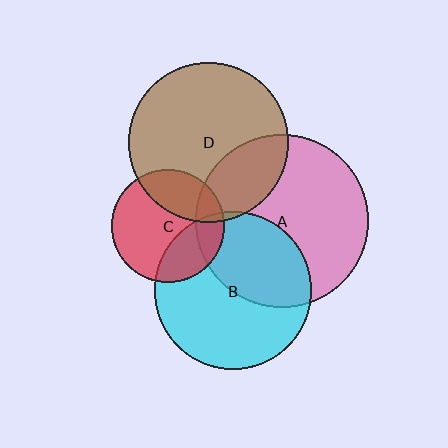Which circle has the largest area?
Circle A (pink).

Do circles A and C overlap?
Yes.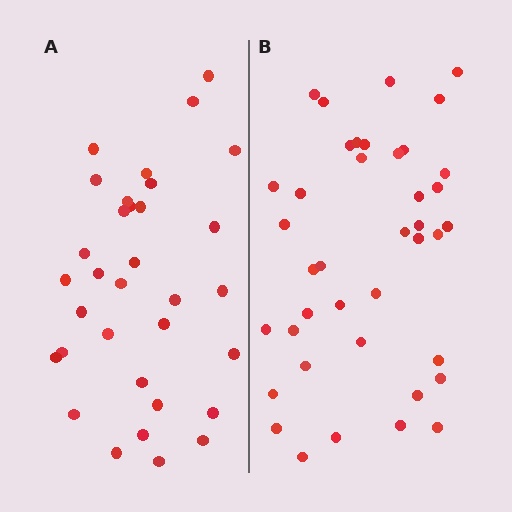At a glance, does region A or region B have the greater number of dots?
Region B (the right region) has more dots.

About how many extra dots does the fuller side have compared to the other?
Region B has roughly 8 or so more dots than region A.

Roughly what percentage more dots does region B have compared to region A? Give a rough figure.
About 20% more.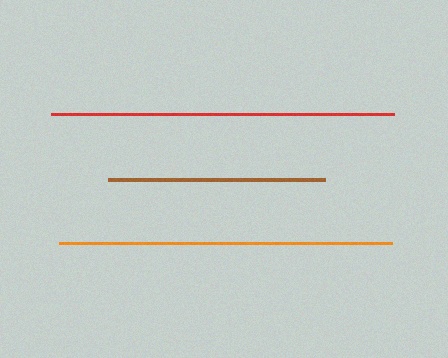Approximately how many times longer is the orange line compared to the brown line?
The orange line is approximately 1.5 times the length of the brown line.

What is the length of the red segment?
The red segment is approximately 343 pixels long.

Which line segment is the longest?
The red line is the longest at approximately 343 pixels.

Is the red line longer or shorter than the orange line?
The red line is longer than the orange line.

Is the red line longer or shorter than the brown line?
The red line is longer than the brown line.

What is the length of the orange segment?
The orange segment is approximately 332 pixels long.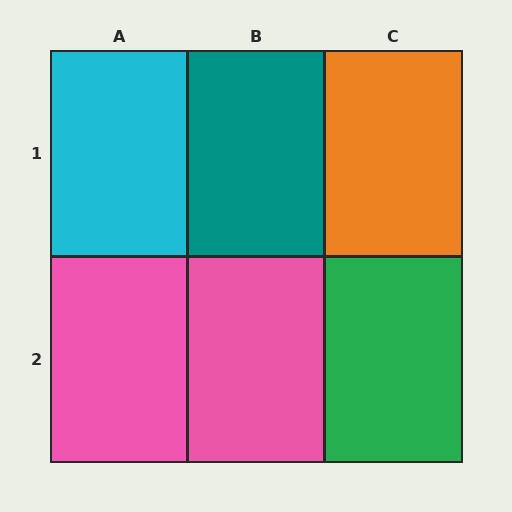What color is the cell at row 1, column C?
Orange.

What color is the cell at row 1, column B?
Teal.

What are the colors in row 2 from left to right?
Pink, pink, green.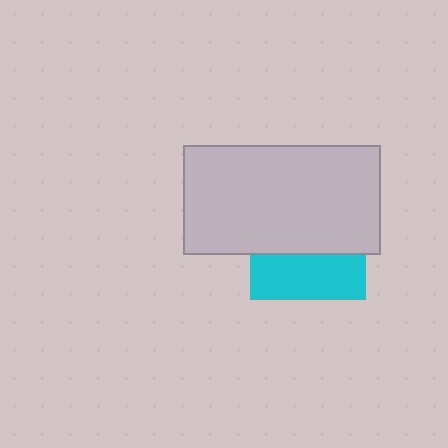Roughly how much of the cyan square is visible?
A small part of it is visible (roughly 38%).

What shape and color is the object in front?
The object in front is a light gray rectangle.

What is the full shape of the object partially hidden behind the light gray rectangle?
The partially hidden object is a cyan square.